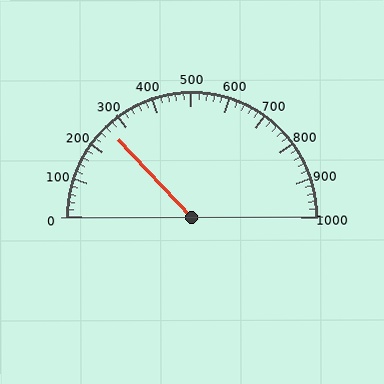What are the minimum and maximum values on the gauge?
The gauge ranges from 0 to 1000.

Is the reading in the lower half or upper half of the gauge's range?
The reading is in the lower half of the range (0 to 1000).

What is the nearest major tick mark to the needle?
The nearest major tick mark is 300.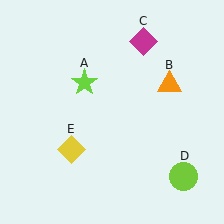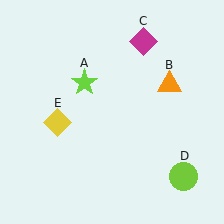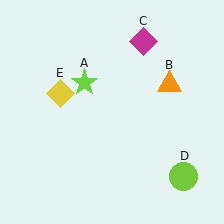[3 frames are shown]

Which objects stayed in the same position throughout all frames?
Lime star (object A) and orange triangle (object B) and magenta diamond (object C) and lime circle (object D) remained stationary.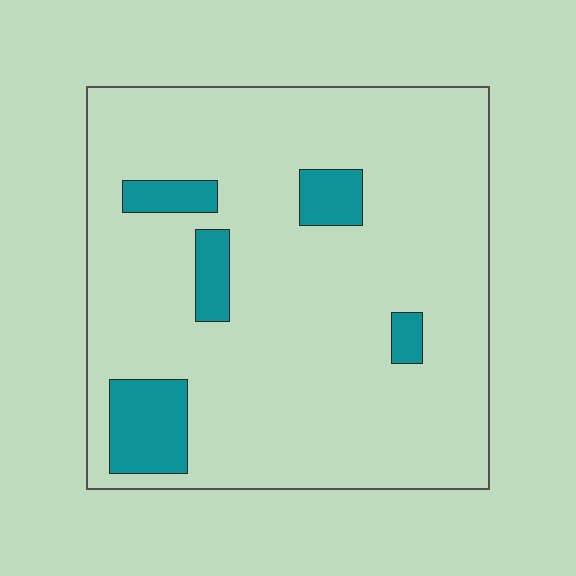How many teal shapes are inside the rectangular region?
5.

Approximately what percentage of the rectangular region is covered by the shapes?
Approximately 10%.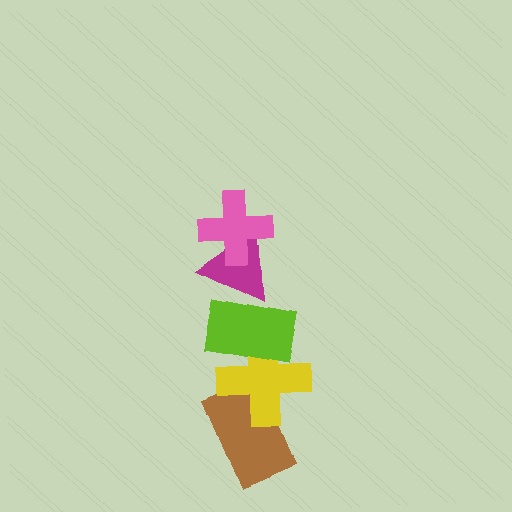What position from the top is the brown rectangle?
The brown rectangle is 5th from the top.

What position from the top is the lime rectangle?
The lime rectangle is 3rd from the top.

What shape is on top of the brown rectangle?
The yellow cross is on top of the brown rectangle.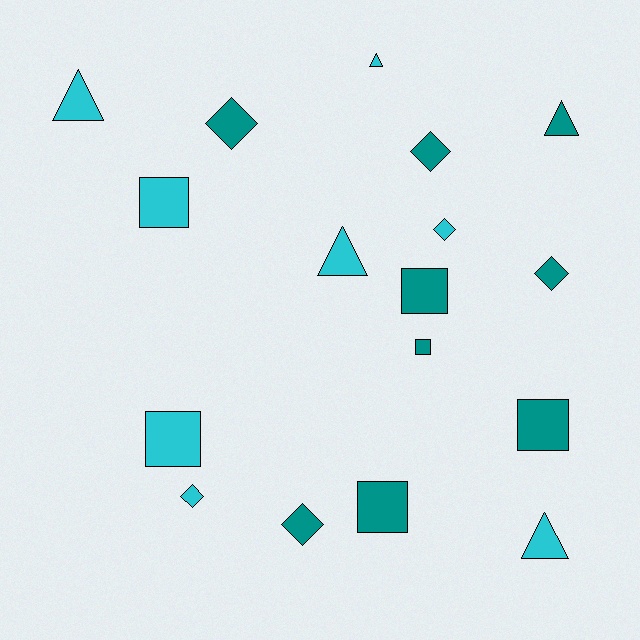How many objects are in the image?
There are 17 objects.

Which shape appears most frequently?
Square, with 6 objects.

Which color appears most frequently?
Teal, with 9 objects.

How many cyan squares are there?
There are 2 cyan squares.